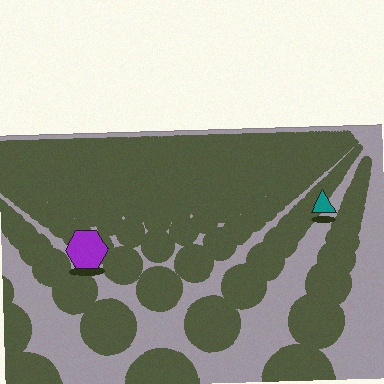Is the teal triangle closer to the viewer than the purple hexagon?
No. The purple hexagon is closer — you can tell from the texture gradient: the ground texture is coarser near it.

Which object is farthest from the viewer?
The teal triangle is farthest from the viewer. It appears smaller and the ground texture around it is denser.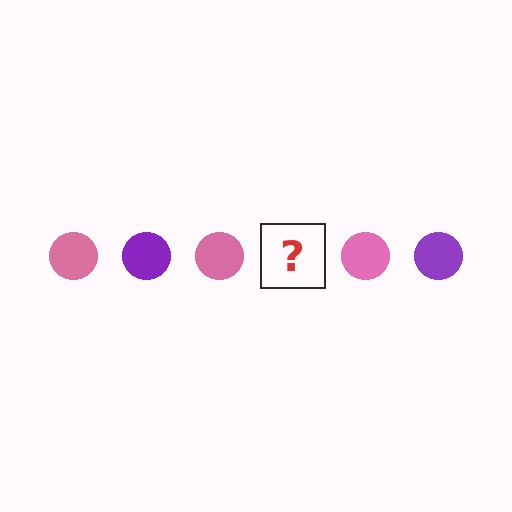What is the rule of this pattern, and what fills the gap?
The rule is that the pattern cycles through pink, purple circles. The gap should be filled with a purple circle.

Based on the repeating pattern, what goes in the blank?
The blank should be a purple circle.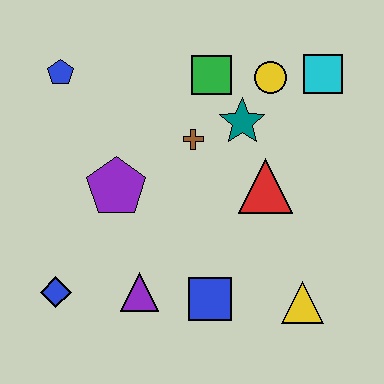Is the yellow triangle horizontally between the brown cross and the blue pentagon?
No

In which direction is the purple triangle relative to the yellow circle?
The purple triangle is below the yellow circle.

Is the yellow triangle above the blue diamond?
No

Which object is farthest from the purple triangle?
The cyan square is farthest from the purple triangle.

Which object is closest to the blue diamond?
The purple triangle is closest to the blue diamond.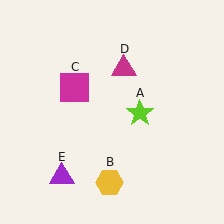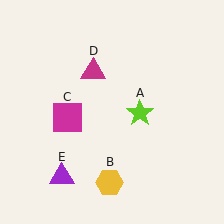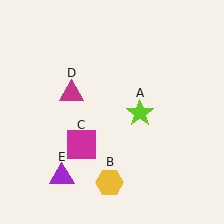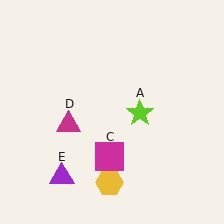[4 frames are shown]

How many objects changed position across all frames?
2 objects changed position: magenta square (object C), magenta triangle (object D).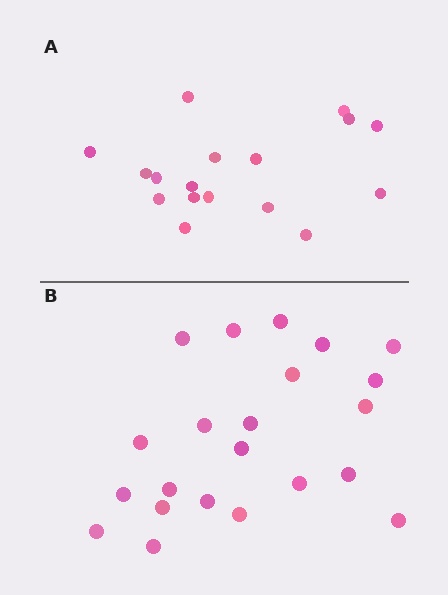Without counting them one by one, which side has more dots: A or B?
Region B (the bottom region) has more dots.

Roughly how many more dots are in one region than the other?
Region B has about 5 more dots than region A.